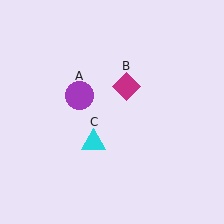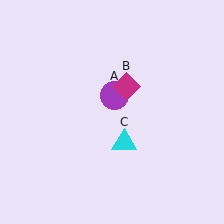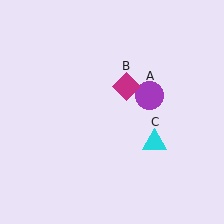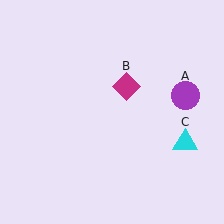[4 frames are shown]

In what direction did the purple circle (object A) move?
The purple circle (object A) moved right.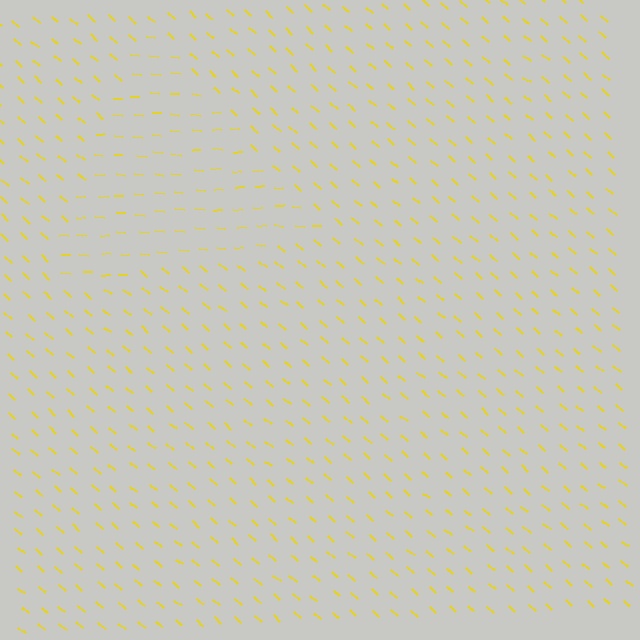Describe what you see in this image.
The image is filled with small yellow line segments. A triangle region in the image has lines oriented differently from the surrounding lines, creating a visible texture boundary.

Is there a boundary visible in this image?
Yes, there is a texture boundary formed by a change in line orientation.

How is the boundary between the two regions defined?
The boundary is defined purely by a change in line orientation (approximately 37 degrees difference). All lines are the same color and thickness.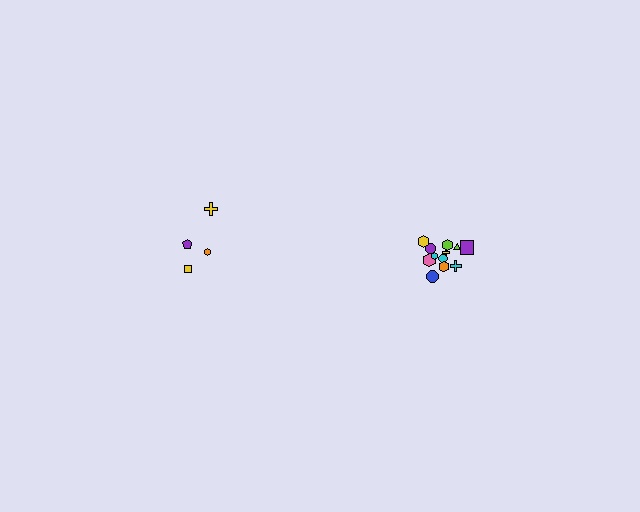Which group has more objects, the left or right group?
The right group.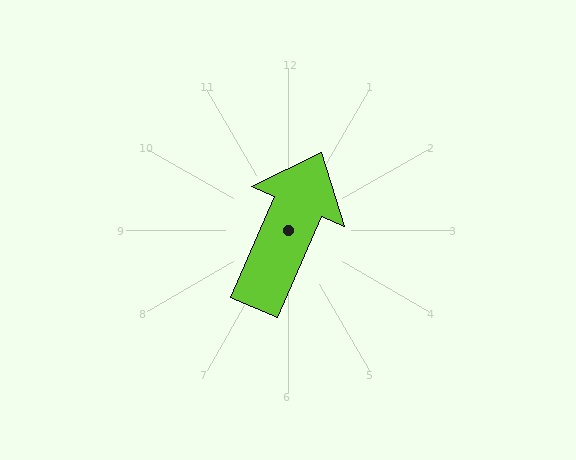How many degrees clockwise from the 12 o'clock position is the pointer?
Approximately 24 degrees.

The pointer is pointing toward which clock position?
Roughly 1 o'clock.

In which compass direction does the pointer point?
Northeast.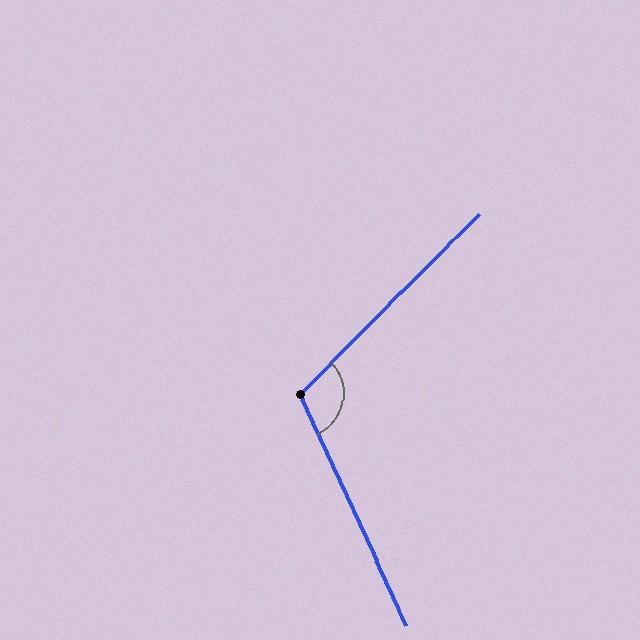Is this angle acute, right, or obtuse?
It is obtuse.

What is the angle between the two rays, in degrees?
Approximately 111 degrees.